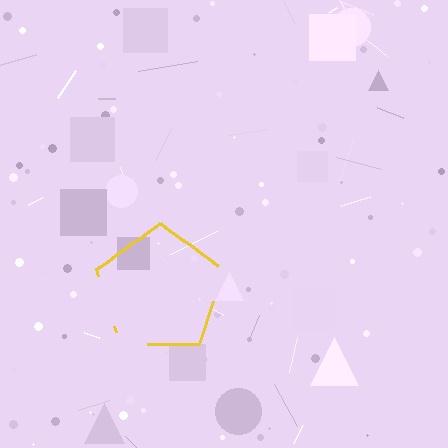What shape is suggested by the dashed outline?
The dashed outline suggests a pentagon.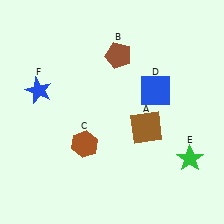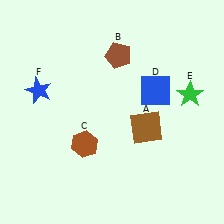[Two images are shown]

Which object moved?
The green star (E) moved up.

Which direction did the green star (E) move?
The green star (E) moved up.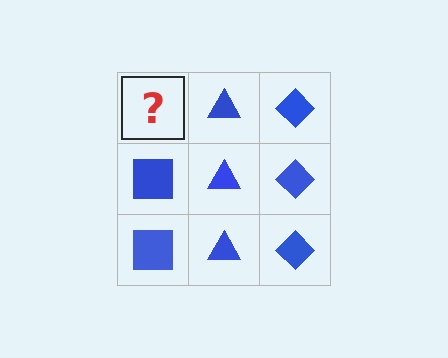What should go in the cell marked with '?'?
The missing cell should contain a blue square.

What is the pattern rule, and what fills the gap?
The rule is that each column has a consistent shape. The gap should be filled with a blue square.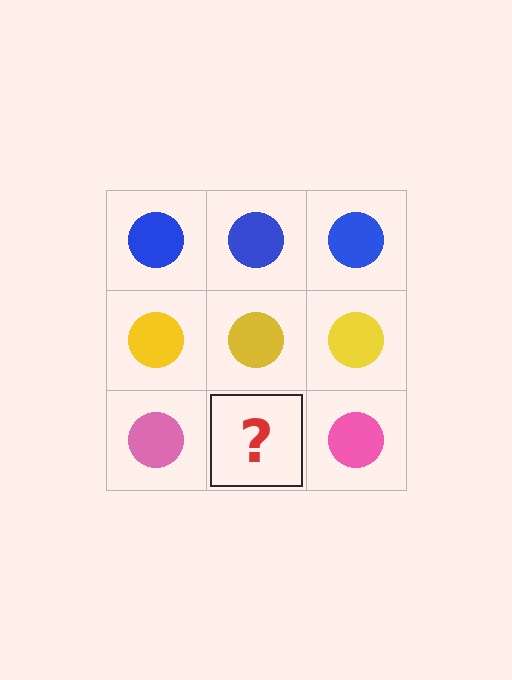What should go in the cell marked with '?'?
The missing cell should contain a pink circle.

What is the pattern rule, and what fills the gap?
The rule is that each row has a consistent color. The gap should be filled with a pink circle.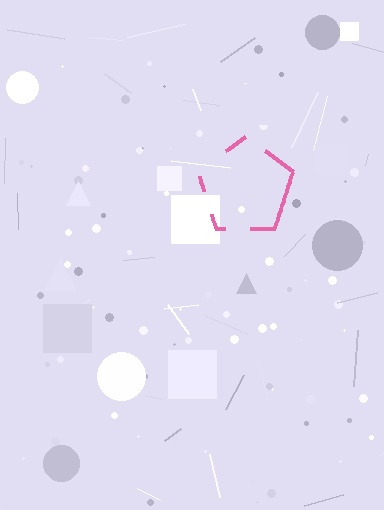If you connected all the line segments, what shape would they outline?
They would outline a pentagon.